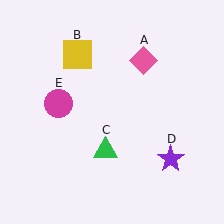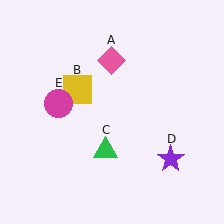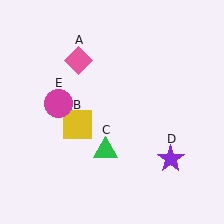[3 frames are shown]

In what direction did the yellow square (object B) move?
The yellow square (object B) moved down.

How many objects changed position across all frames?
2 objects changed position: pink diamond (object A), yellow square (object B).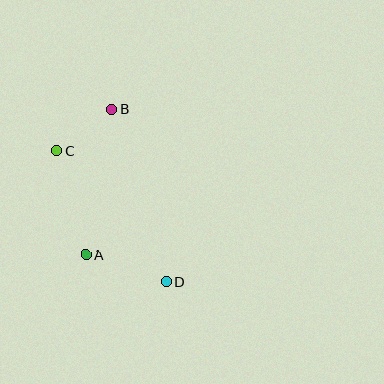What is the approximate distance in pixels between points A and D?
The distance between A and D is approximately 85 pixels.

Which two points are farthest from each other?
Points B and D are farthest from each other.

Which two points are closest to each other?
Points B and C are closest to each other.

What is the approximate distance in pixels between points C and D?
The distance between C and D is approximately 171 pixels.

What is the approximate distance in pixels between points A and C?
The distance between A and C is approximately 108 pixels.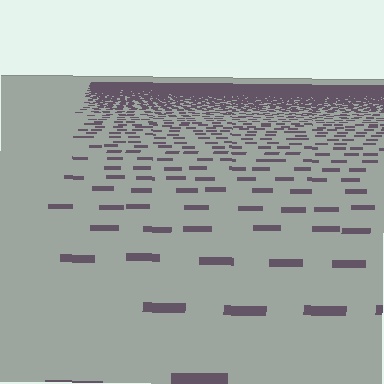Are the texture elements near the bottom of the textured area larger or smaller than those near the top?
Larger. Near the bottom, elements are closer to the viewer and appear at a bigger on-screen size.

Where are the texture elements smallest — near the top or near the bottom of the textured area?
Near the top.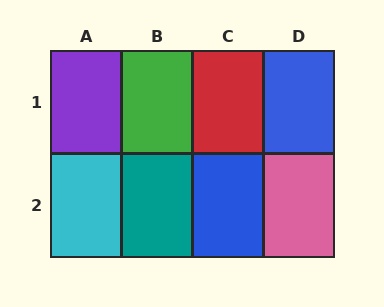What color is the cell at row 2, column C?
Blue.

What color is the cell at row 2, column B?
Teal.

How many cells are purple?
1 cell is purple.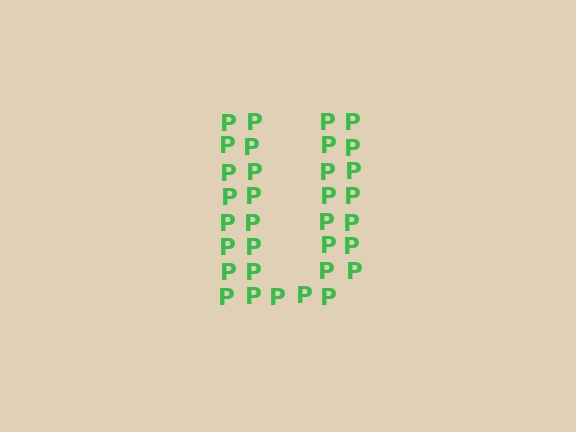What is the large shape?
The large shape is the letter U.